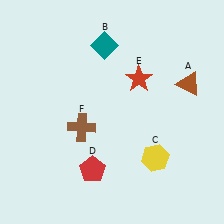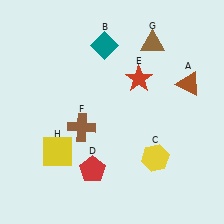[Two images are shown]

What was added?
A brown triangle (G), a yellow square (H) were added in Image 2.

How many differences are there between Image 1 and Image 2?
There are 2 differences between the two images.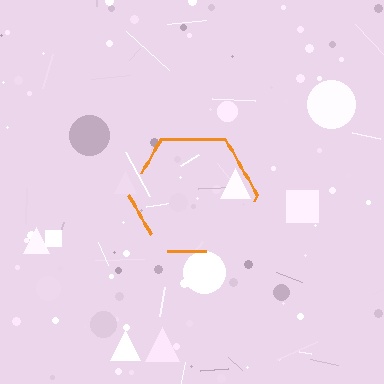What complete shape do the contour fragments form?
The contour fragments form a hexagon.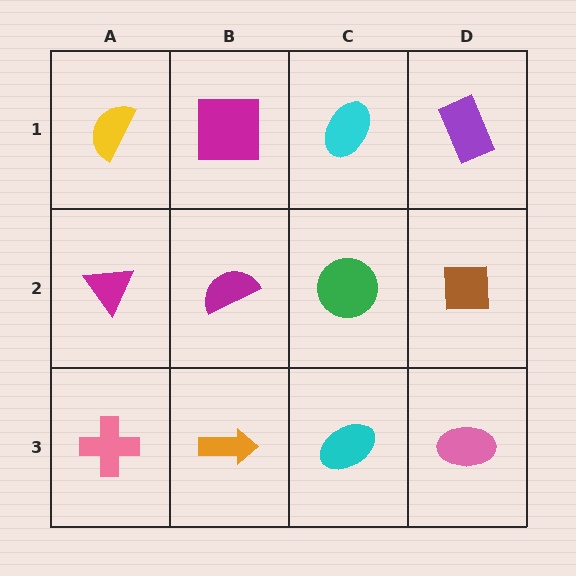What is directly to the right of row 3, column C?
A pink ellipse.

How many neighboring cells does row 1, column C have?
3.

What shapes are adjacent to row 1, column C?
A green circle (row 2, column C), a magenta square (row 1, column B), a purple rectangle (row 1, column D).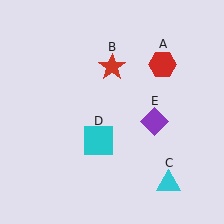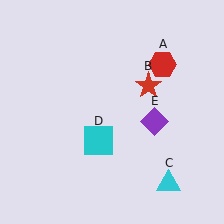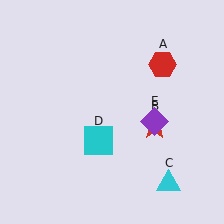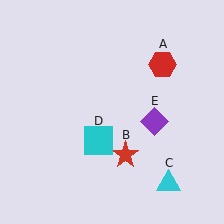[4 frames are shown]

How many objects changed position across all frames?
1 object changed position: red star (object B).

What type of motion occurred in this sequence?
The red star (object B) rotated clockwise around the center of the scene.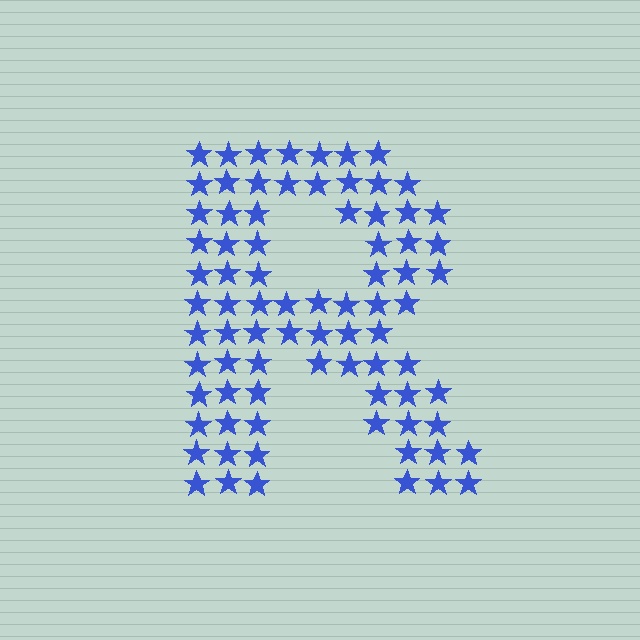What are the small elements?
The small elements are stars.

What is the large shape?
The large shape is the letter R.